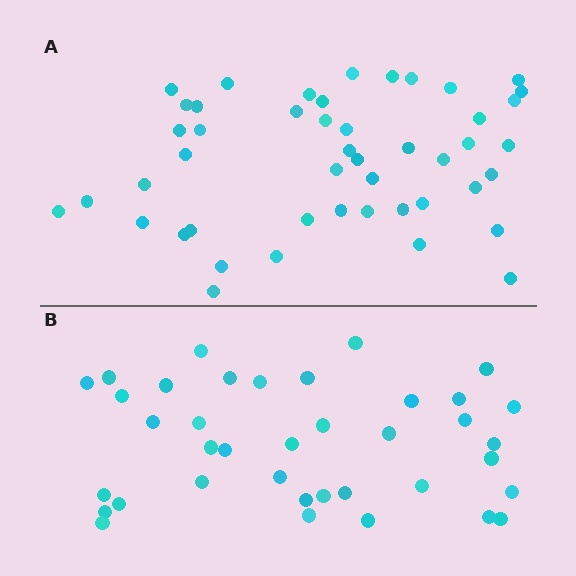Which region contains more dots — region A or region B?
Region A (the top region) has more dots.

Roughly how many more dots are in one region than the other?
Region A has roughly 8 or so more dots than region B.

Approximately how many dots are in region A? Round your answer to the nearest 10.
About 50 dots. (The exact count is 47, which rounds to 50.)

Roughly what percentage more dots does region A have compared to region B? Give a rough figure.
About 25% more.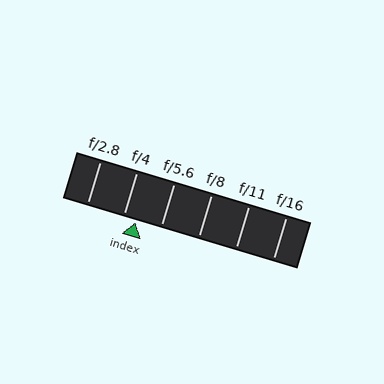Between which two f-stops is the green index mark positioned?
The index mark is between f/4 and f/5.6.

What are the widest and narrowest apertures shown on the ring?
The widest aperture shown is f/2.8 and the narrowest is f/16.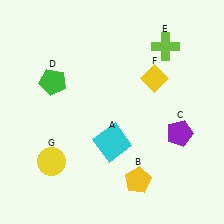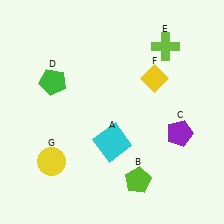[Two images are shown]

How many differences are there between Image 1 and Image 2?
There is 1 difference between the two images.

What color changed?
The pentagon (B) changed from yellow in Image 1 to lime in Image 2.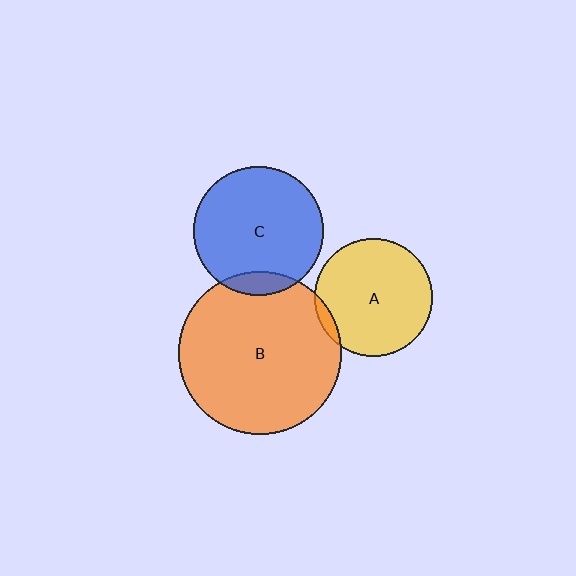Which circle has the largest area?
Circle B (orange).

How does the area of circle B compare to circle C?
Approximately 1.6 times.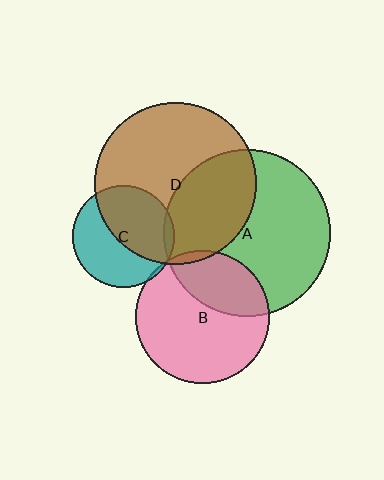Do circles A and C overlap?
Yes.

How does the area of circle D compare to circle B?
Approximately 1.5 times.